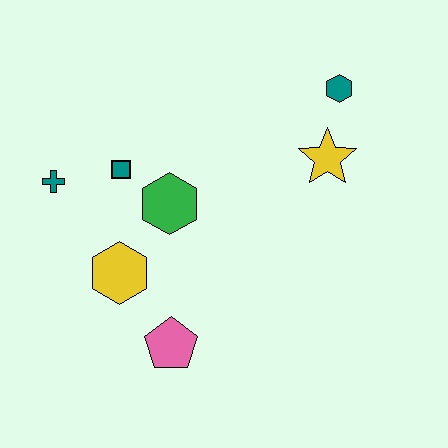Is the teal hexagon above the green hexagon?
Yes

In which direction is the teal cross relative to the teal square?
The teal cross is to the left of the teal square.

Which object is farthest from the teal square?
The teal hexagon is farthest from the teal square.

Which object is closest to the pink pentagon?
The yellow hexagon is closest to the pink pentagon.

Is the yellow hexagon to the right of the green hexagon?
No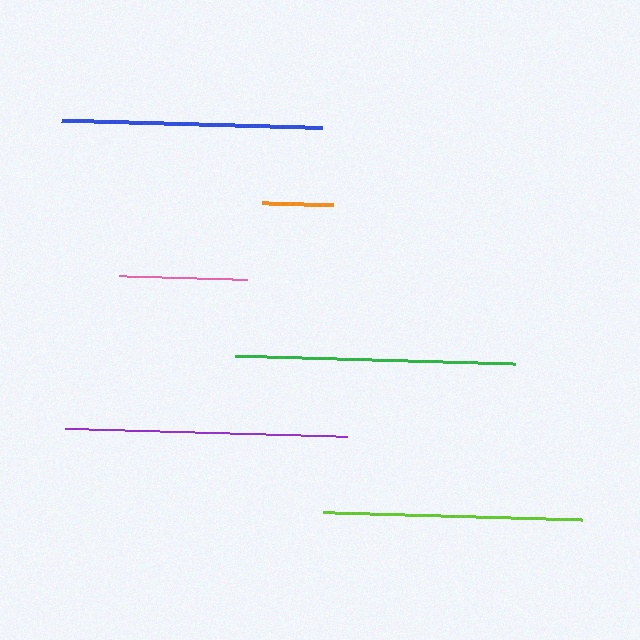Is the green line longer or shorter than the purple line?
The purple line is longer than the green line.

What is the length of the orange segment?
The orange segment is approximately 72 pixels long.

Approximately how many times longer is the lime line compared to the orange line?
The lime line is approximately 3.6 times the length of the orange line.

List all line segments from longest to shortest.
From longest to shortest: purple, green, blue, lime, pink, orange.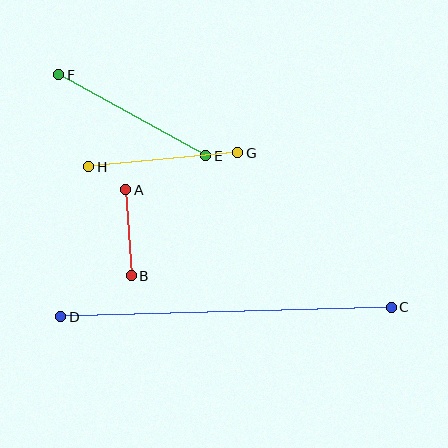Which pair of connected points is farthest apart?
Points C and D are farthest apart.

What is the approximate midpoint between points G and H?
The midpoint is at approximately (163, 160) pixels.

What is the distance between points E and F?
The distance is approximately 168 pixels.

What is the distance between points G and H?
The distance is approximately 150 pixels.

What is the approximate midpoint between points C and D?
The midpoint is at approximately (226, 312) pixels.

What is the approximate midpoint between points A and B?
The midpoint is at approximately (128, 233) pixels.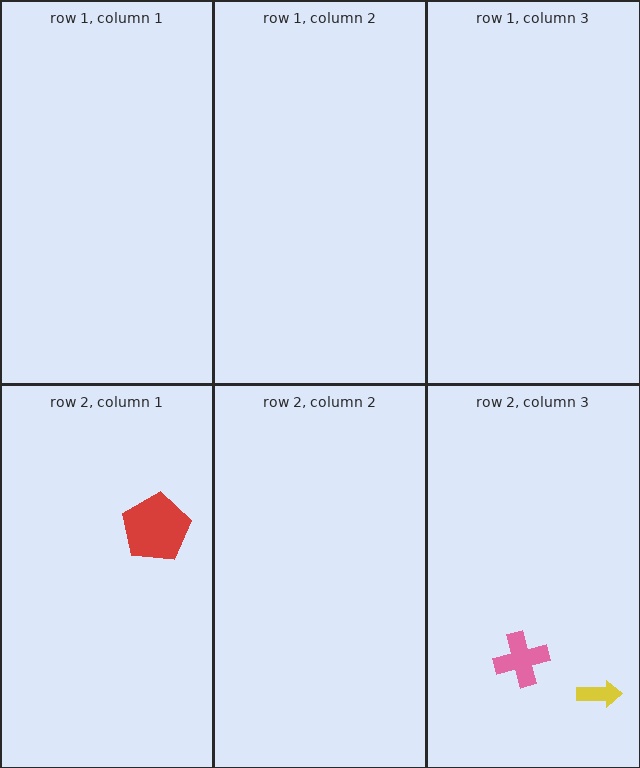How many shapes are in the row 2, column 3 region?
2.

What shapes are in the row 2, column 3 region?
The pink cross, the yellow arrow.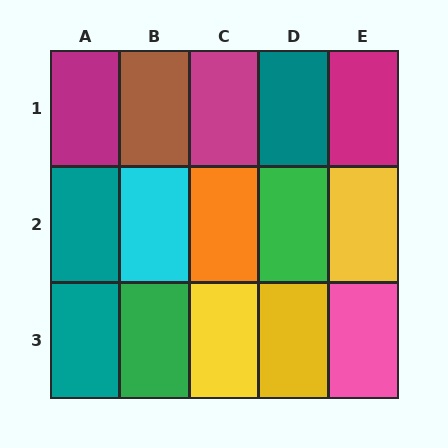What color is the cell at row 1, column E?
Magenta.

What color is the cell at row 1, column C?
Magenta.